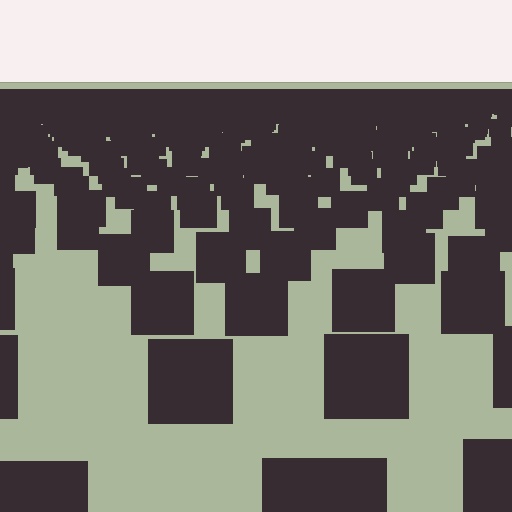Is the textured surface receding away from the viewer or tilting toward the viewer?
The surface is receding away from the viewer. Texture elements get smaller and denser toward the top.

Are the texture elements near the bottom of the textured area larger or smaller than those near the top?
Larger. Near the bottom, elements are closer to the viewer and appear at a bigger on-screen size.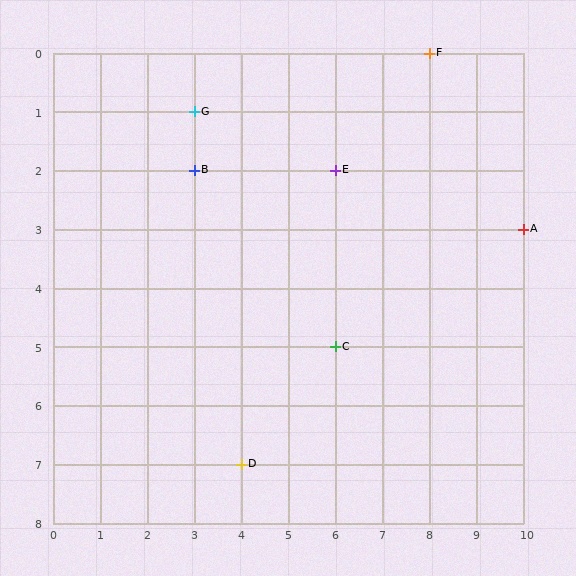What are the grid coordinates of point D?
Point D is at grid coordinates (4, 7).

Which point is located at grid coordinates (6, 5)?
Point C is at (6, 5).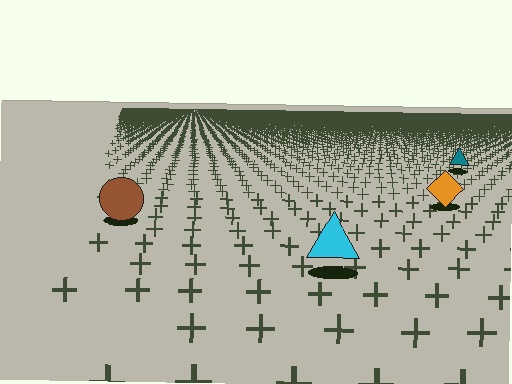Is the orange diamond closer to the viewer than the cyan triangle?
No. The cyan triangle is closer — you can tell from the texture gradient: the ground texture is coarser near it.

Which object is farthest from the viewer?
The teal triangle is farthest from the viewer. It appears smaller and the ground texture around it is denser.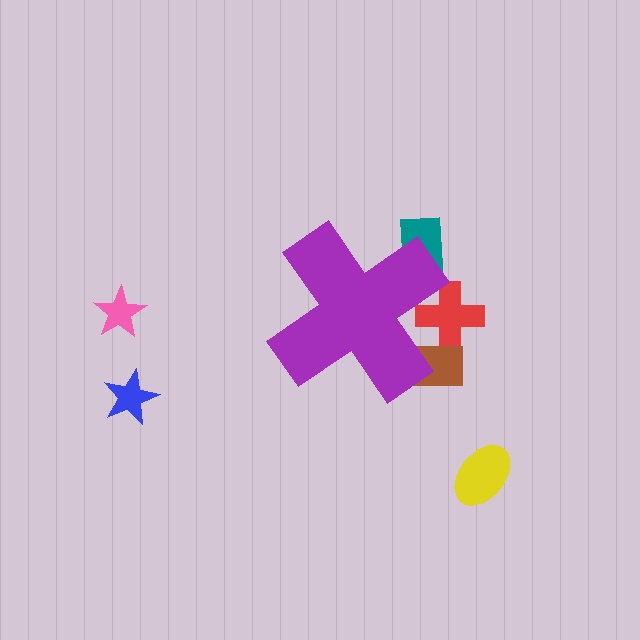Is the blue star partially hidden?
No, the blue star is fully visible.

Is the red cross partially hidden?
Yes, the red cross is partially hidden behind the purple cross.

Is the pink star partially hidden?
No, the pink star is fully visible.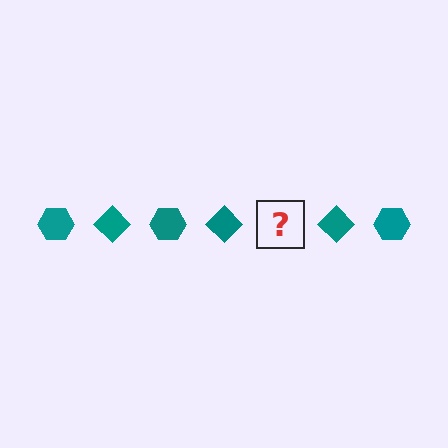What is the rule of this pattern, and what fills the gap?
The rule is that the pattern cycles through hexagon, diamond shapes in teal. The gap should be filled with a teal hexagon.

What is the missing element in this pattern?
The missing element is a teal hexagon.